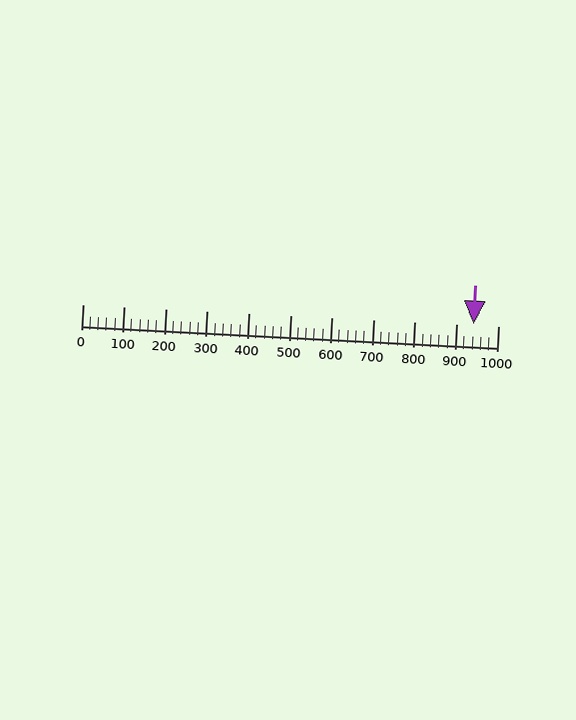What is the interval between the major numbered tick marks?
The major tick marks are spaced 100 units apart.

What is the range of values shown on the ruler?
The ruler shows values from 0 to 1000.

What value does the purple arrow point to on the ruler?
The purple arrow points to approximately 940.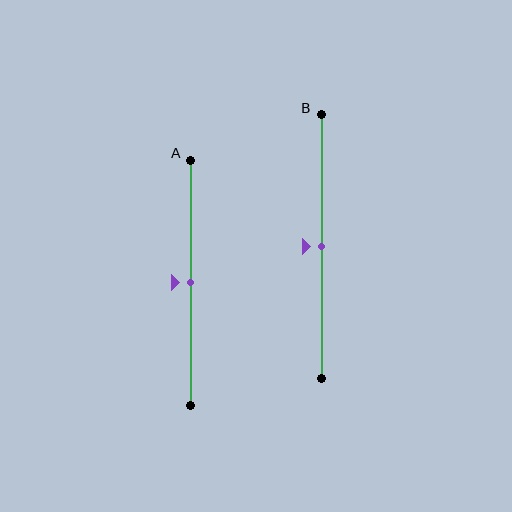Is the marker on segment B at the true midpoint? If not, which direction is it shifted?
Yes, the marker on segment B is at the true midpoint.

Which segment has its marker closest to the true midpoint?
Segment A has its marker closest to the true midpoint.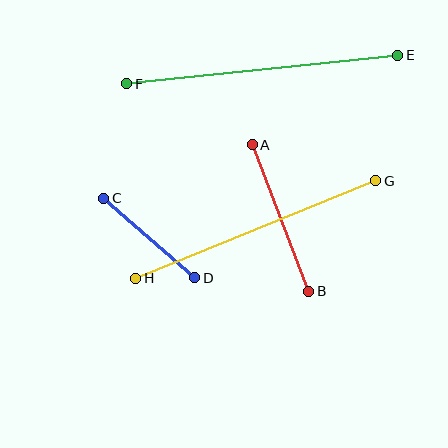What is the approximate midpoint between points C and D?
The midpoint is at approximately (149, 238) pixels.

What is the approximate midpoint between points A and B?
The midpoint is at approximately (281, 218) pixels.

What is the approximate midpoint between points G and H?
The midpoint is at approximately (256, 229) pixels.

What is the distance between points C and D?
The distance is approximately 121 pixels.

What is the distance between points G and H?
The distance is approximately 259 pixels.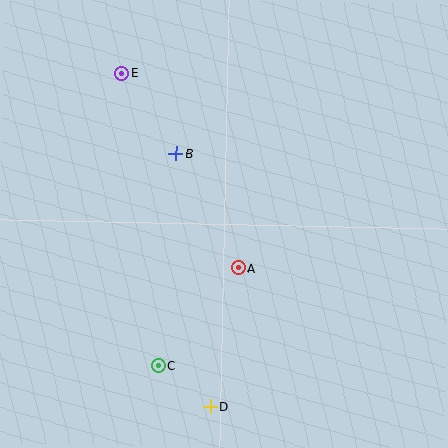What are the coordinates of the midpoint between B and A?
The midpoint between B and A is at (207, 211).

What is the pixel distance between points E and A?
The distance between E and A is 227 pixels.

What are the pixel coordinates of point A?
Point A is at (238, 268).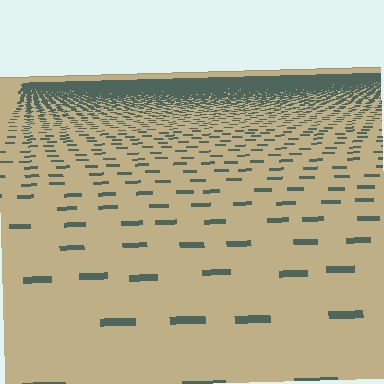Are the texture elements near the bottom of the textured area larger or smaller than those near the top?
Larger. Near the bottom, elements are closer to the viewer and appear at a bigger on-screen size.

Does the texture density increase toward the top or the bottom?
Density increases toward the top.